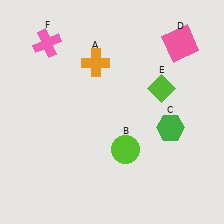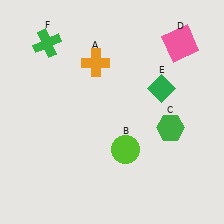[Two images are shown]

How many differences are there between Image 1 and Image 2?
There are 2 differences between the two images.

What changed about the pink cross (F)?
In Image 1, F is pink. In Image 2, it changed to green.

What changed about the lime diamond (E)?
In Image 1, E is lime. In Image 2, it changed to green.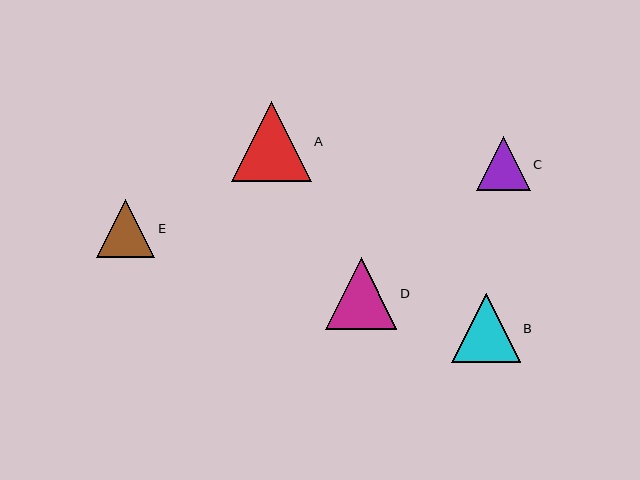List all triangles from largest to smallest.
From largest to smallest: A, D, B, E, C.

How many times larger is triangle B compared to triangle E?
Triangle B is approximately 1.2 times the size of triangle E.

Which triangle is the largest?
Triangle A is the largest with a size of approximately 80 pixels.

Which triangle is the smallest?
Triangle C is the smallest with a size of approximately 54 pixels.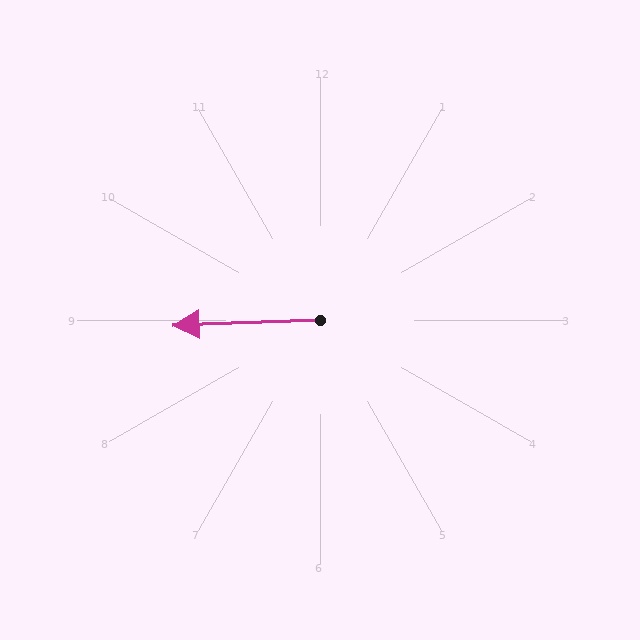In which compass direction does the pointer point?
West.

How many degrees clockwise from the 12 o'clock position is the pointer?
Approximately 268 degrees.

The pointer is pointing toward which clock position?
Roughly 9 o'clock.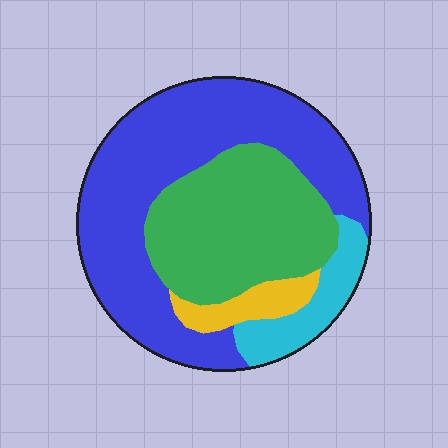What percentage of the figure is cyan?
Cyan takes up about one tenth (1/10) of the figure.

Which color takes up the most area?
Blue, at roughly 50%.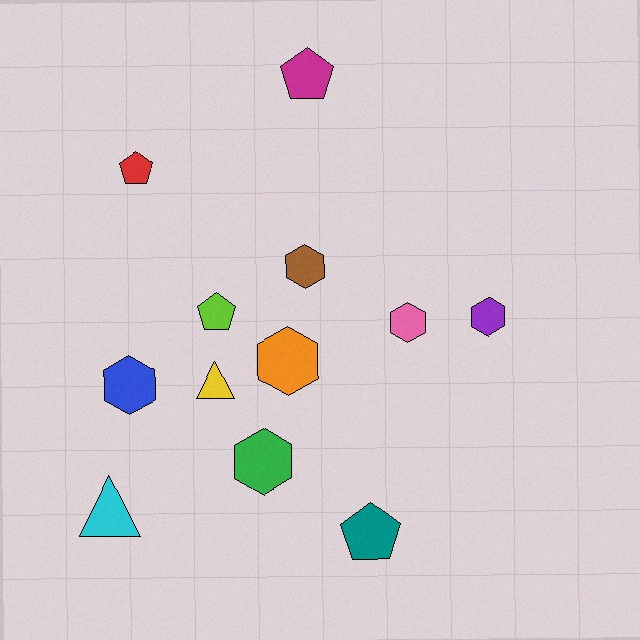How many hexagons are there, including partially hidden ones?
There are 6 hexagons.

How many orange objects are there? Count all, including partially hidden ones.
There is 1 orange object.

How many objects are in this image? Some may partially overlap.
There are 12 objects.